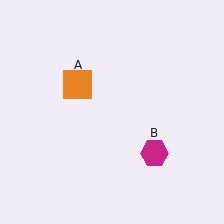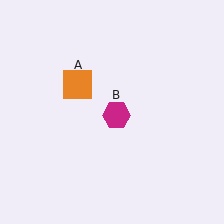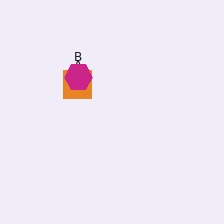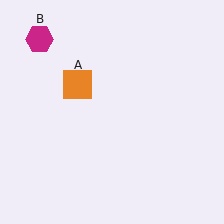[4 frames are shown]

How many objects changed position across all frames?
1 object changed position: magenta hexagon (object B).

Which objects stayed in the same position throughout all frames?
Orange square (object A) remained stationary.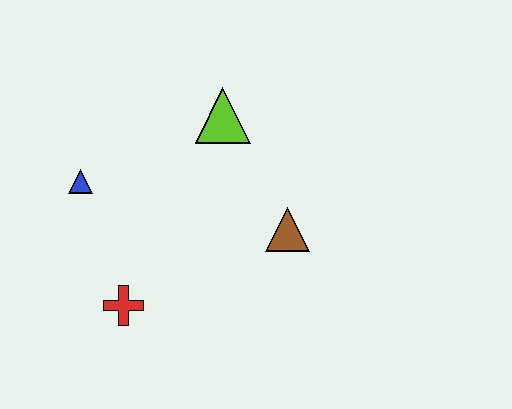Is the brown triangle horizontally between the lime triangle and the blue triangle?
No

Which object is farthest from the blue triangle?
The brown triangle is farthest from the blue triangle.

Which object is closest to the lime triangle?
The brown triangle is closest to the lime triangle.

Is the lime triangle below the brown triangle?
No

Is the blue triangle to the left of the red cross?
Yes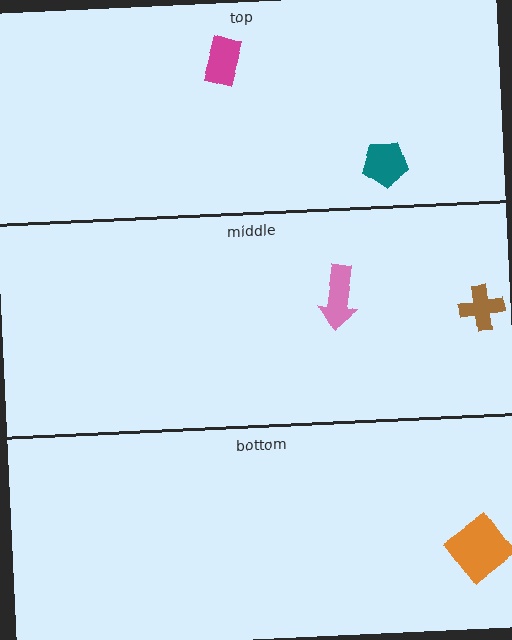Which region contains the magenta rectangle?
The top region.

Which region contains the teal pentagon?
The top region.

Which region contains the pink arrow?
The middle region.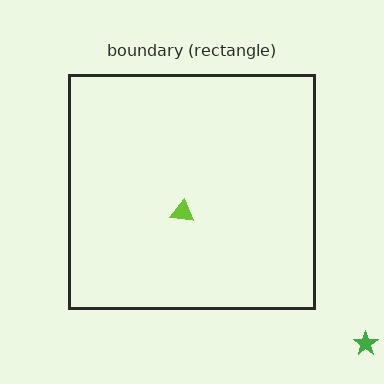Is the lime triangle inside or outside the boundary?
Inside.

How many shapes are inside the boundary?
1 inside, 1 outside.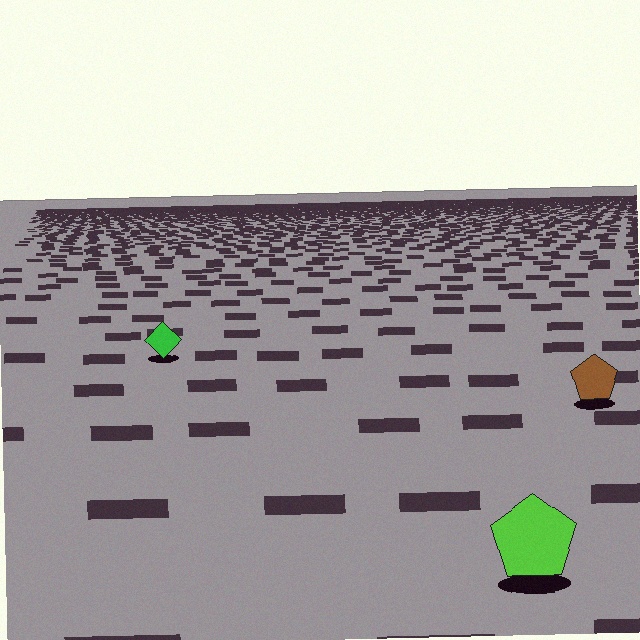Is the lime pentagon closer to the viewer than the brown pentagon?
Yes. The lime pentagon is closer — you can tell from the texture gradient: the ground texture is coarser near it.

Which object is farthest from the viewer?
The green diamond is farthest from the viewer. It appears smaller and the ground texture around it is denser.